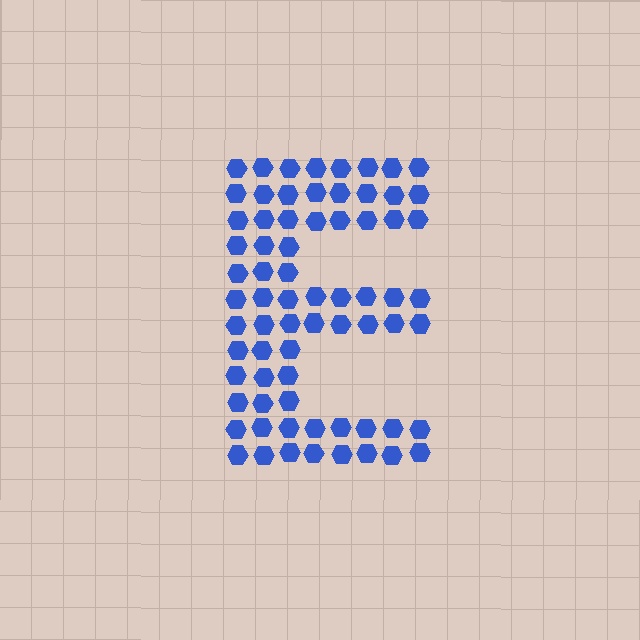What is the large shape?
The large shape is the letter E.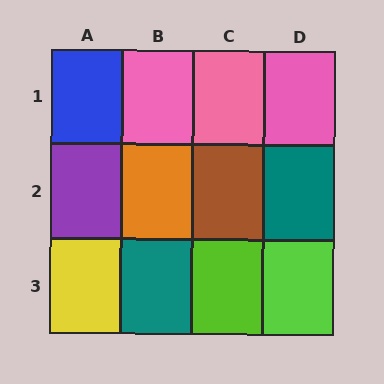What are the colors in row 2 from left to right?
Purple, orange, brown, teal.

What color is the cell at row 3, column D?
Lime.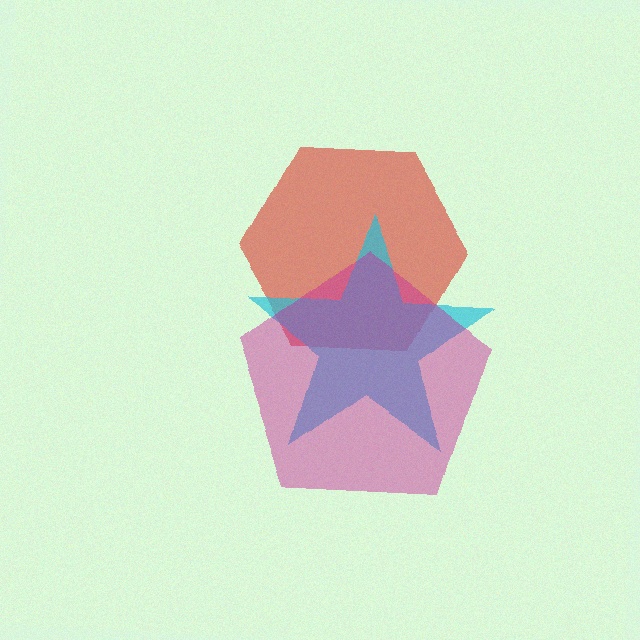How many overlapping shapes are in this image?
There are 3 overlapping shapes in the image.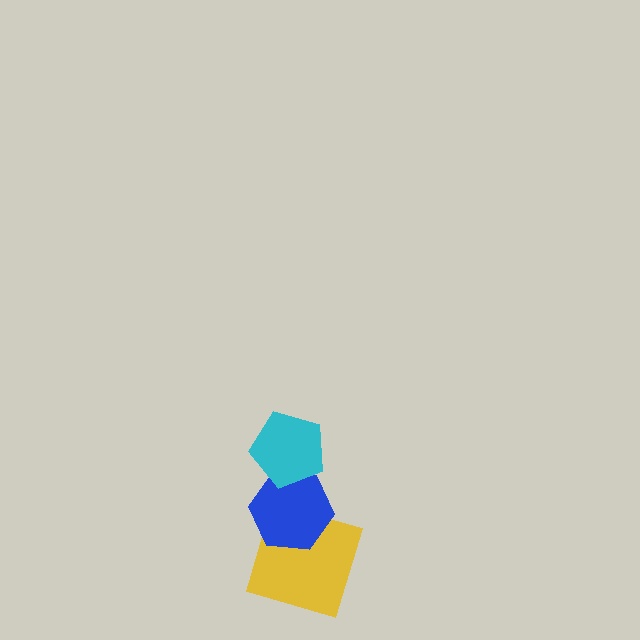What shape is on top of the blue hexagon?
The cyan pentagon is on top of the blue hexagon.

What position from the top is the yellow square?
The yellow square is 3rd from the top.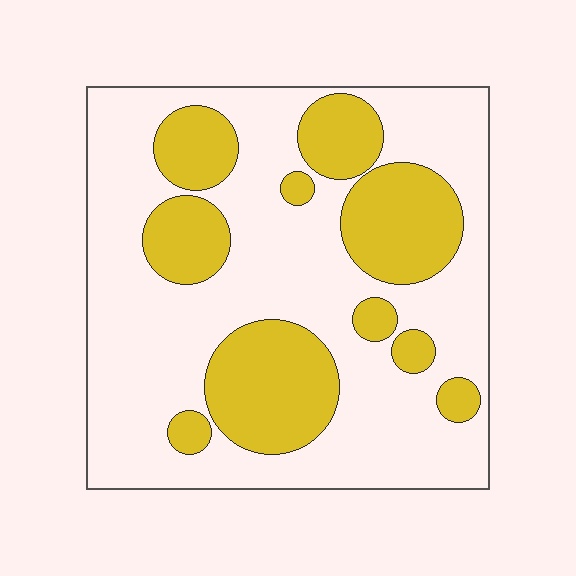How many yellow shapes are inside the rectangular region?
10.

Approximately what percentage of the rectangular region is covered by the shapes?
Approximately 30%.